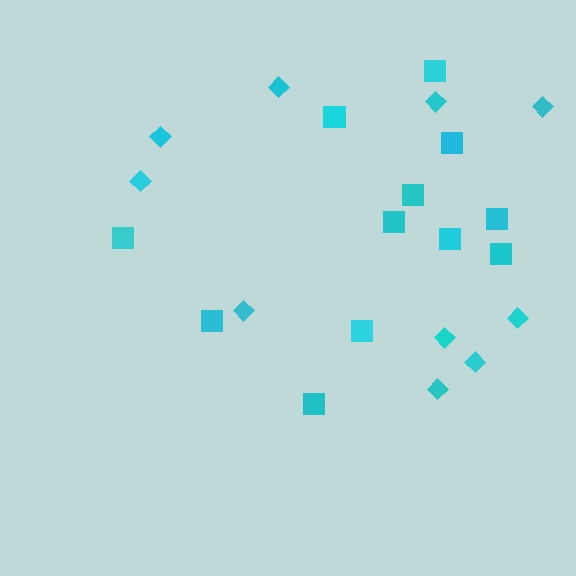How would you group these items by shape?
There are 2 groups: one group of squares (12) and one group of diamonds (10).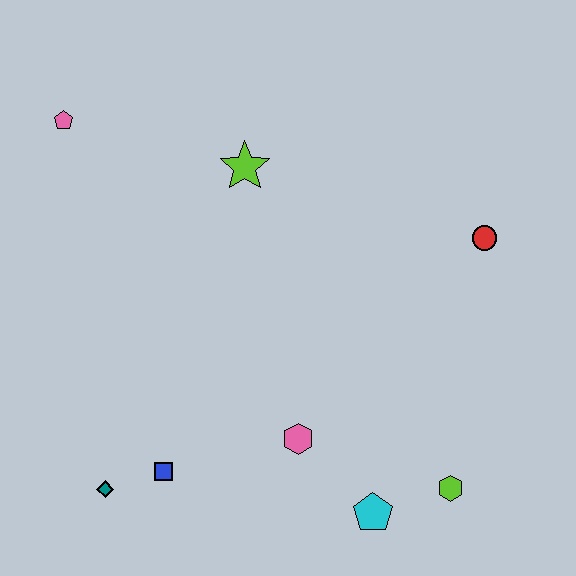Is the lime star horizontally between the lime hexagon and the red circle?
No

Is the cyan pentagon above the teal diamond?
No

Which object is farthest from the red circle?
The teal diamond is farthest from the red circle.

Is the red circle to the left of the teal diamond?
No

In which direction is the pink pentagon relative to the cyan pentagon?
The pink pentagon is above the cyan pentagon.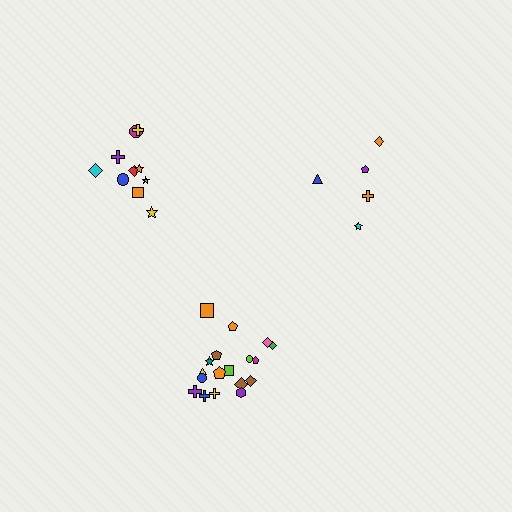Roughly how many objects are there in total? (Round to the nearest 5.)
Roughly 35 objects in total.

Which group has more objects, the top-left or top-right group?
The top-left group.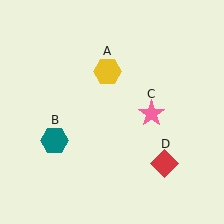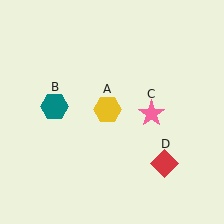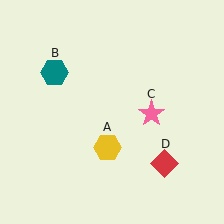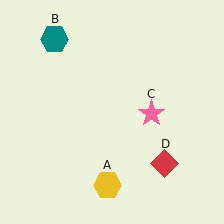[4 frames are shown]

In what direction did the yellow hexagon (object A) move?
The yellow hexagon (object A) moved down.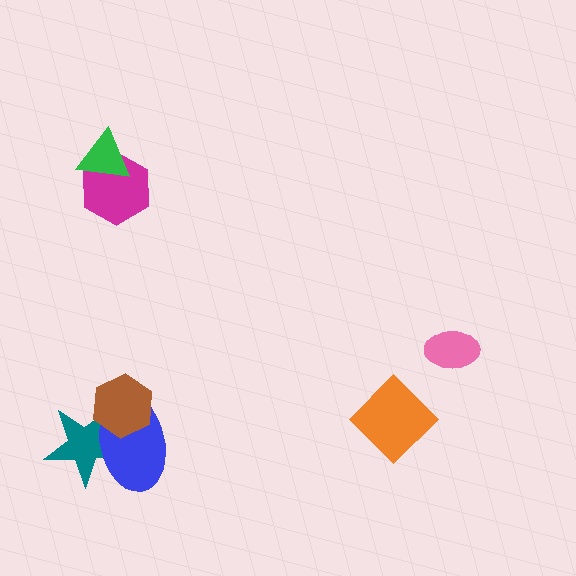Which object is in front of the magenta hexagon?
The green triangle is in front of the magenta hexagon.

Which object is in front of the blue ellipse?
The brown hexagon is in front of the blue ellipse.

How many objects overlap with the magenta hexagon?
1 object overlaps with the magenta hexagon.